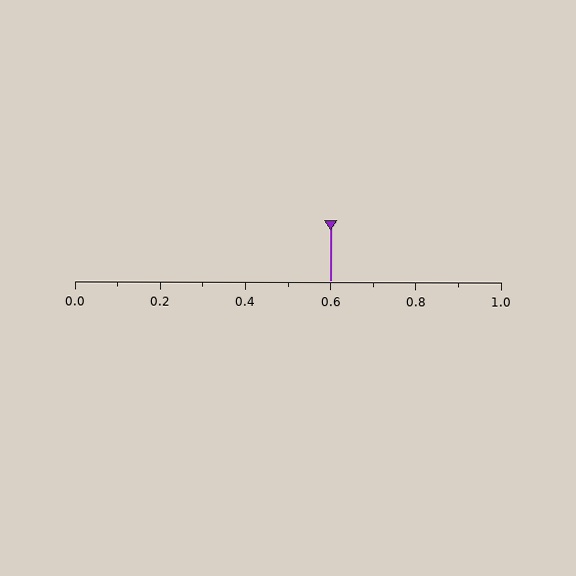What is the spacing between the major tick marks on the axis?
The major ticks are spaced 0.2 apart.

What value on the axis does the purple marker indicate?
The marker indicates approximately 0.6.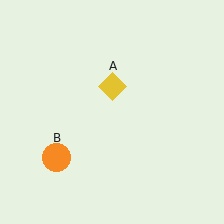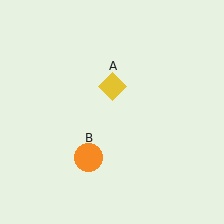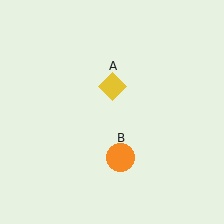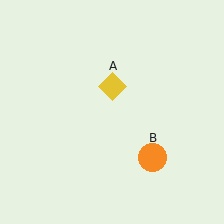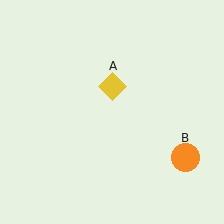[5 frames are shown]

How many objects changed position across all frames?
1 object changed position: orange circle (object B).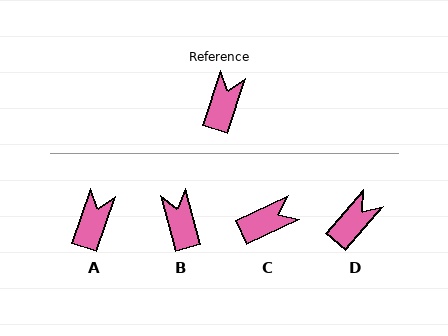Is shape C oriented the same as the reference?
No, it is off by about 46 degrees.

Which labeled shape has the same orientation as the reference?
A.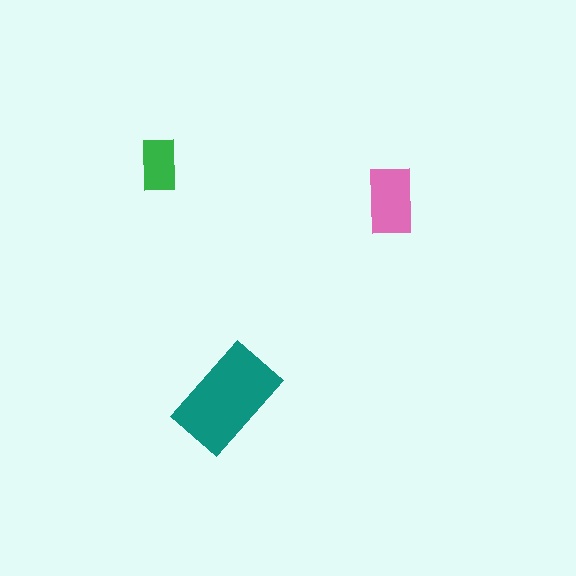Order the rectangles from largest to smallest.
the teal one, the pink one, the green one.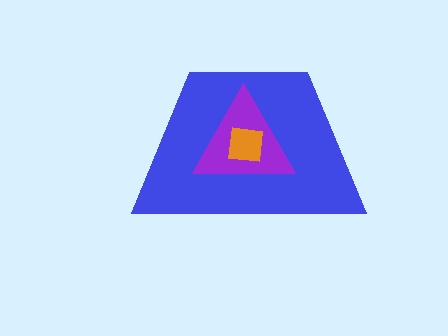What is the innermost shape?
The orange square.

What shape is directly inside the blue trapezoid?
The purple triangle.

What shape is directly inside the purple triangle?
The orange square.